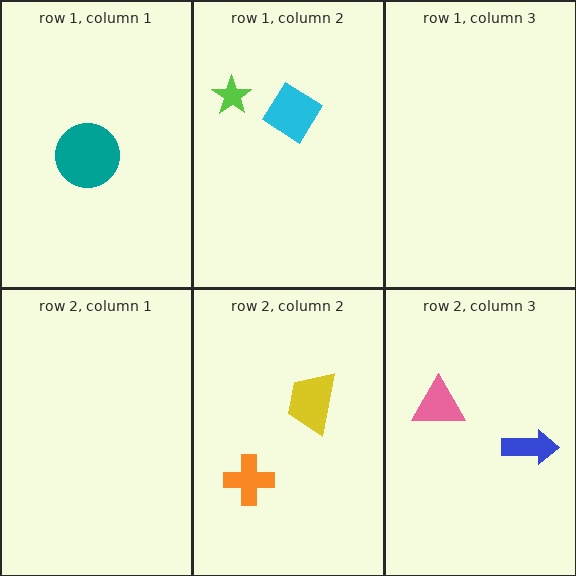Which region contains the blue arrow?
The row 2, column 3 region.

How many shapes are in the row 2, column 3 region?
2.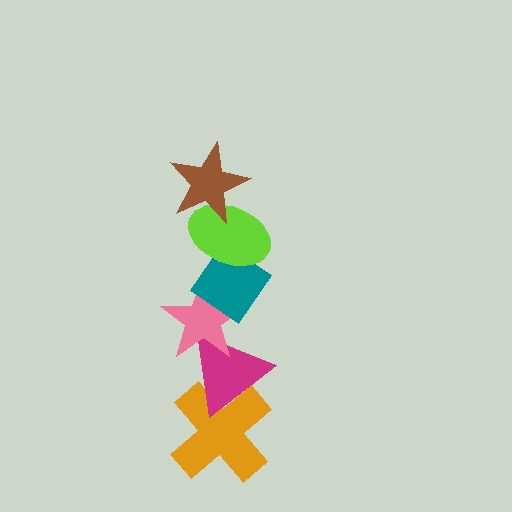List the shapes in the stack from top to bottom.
From top to bottom: the brown star, the lime ellipse, the teal diamond, the pink star, the magenta triangle, the orange cross.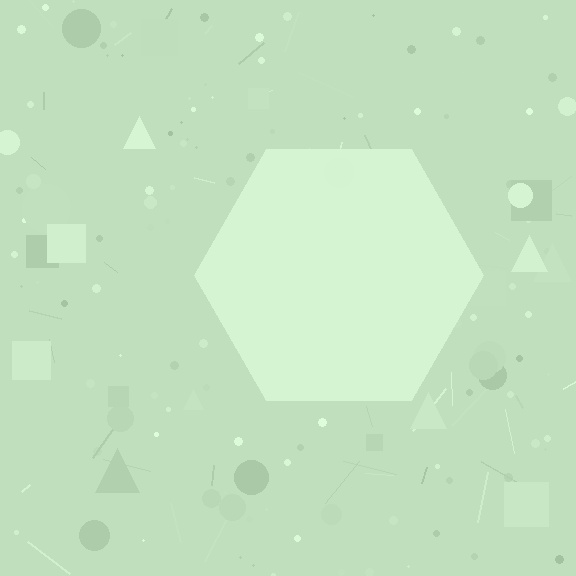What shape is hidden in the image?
A hexagon is hidden in the image.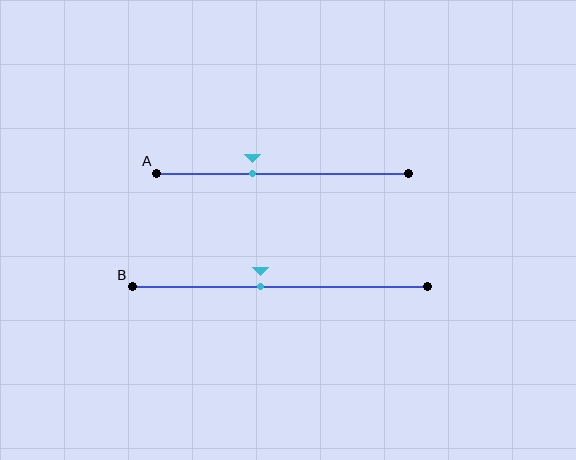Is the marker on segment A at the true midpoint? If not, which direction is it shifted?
No, the marker on segment A is shifted to the left by about 12% of the segment length.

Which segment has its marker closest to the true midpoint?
Segment B has its marker closest to the true midpoint.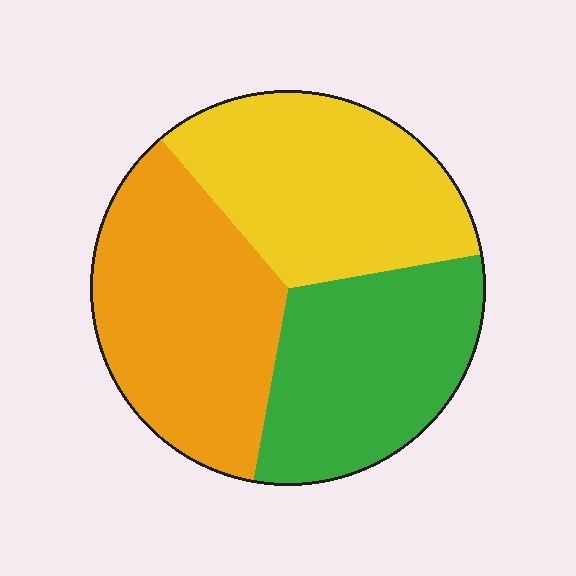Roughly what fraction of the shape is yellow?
Yellow takes up about one third (1/3) of the shape.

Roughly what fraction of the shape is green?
Green covers 30% of the shape.